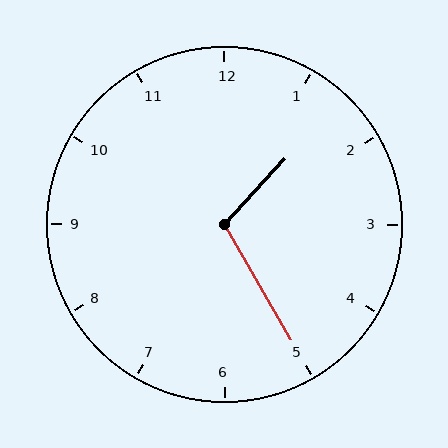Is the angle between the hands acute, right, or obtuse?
It is obtuse.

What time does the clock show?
1:25.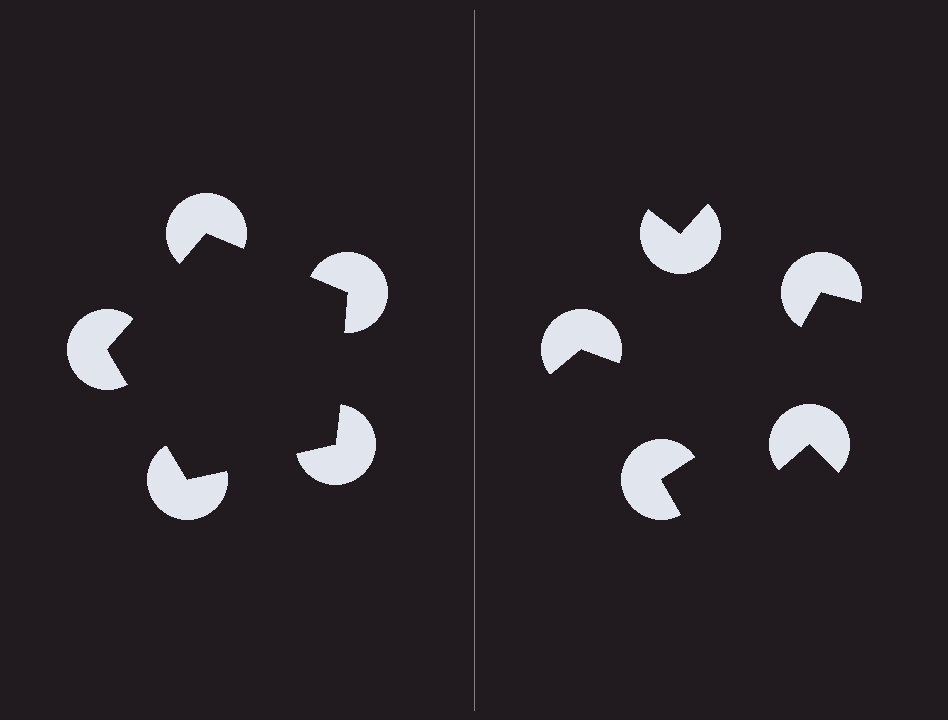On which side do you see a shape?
An illusory pentagon appears on the left side. On the right side the wedge cuts are rotated, so no coherent shape forms.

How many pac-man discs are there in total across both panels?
10 — 5 on each side.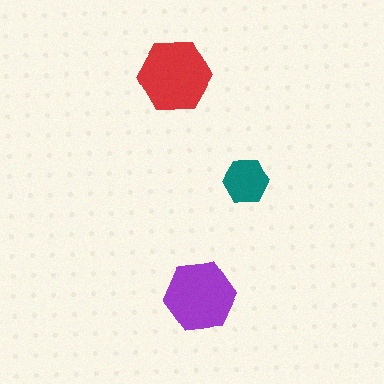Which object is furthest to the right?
The teal hexagon is rightmost.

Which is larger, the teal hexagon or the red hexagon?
The red one.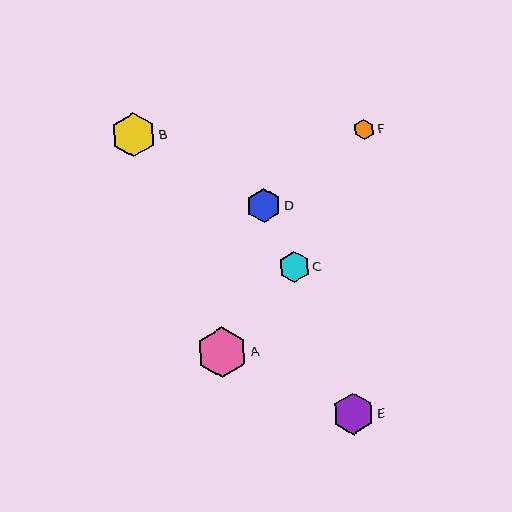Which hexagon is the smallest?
Hexagon F is the smallest with a size of approximately 21 pixels.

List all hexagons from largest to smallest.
From largest to smallest: A, B, E, D, C, F.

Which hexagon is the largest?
Hexagon A is the largest with a size of approximately 50 pixels.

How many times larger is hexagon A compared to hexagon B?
Hexagon A is approximately 1.1 times the size of hexagon B.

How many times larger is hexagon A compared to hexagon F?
Hexagon A is approximately 2.4 times the size of hexagon F.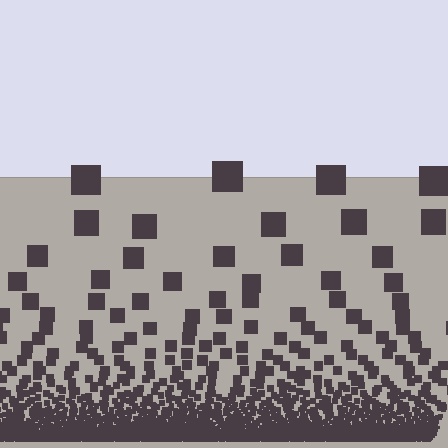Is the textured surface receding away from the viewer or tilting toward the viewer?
The surface appears to tilt toward the viewer. Texture elements get larger and sparser toward the top.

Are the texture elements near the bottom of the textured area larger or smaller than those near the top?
Smaller. The gradient is inverted — elements near the bottom are smaller and denser.